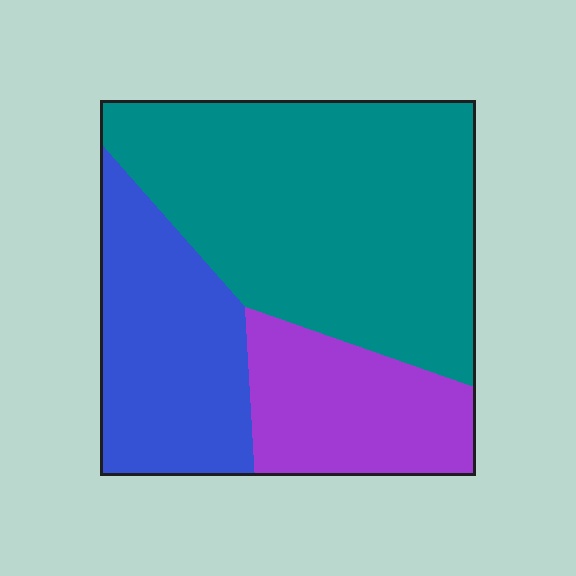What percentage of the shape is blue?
Blue covers about 25% of the shape.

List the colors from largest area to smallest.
From largest to smallest: teal, blue, purple.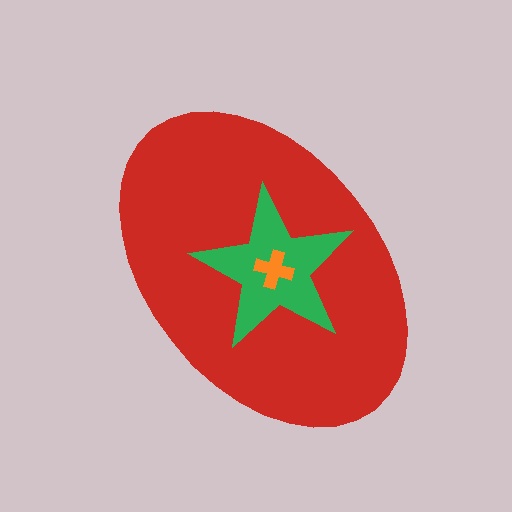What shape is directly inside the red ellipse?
The green star.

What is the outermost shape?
The red ellipse.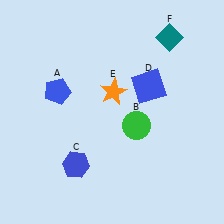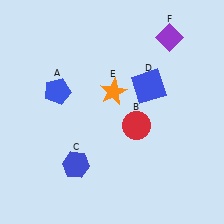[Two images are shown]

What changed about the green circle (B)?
In Image 1, B is green. In Image 2, it changed to red.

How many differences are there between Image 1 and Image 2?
There are 2 differences between the two images.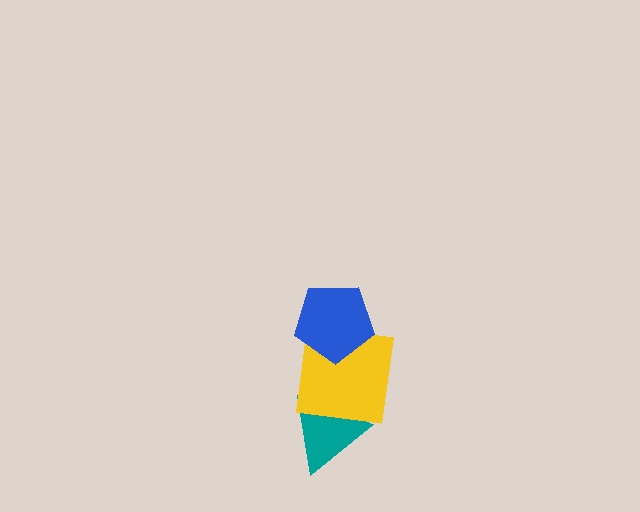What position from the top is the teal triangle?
The teal triangle is 3rd from the top.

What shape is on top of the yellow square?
The blue pentagon is on top of the yellow square.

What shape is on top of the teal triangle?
The yellow square is on top of the teal triangle.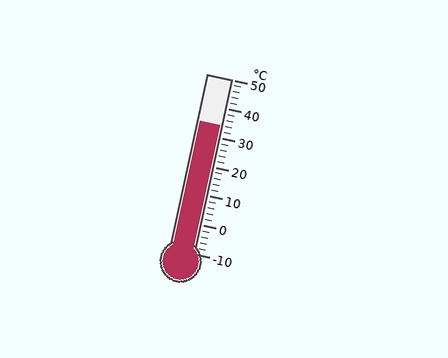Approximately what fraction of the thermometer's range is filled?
The thermometer is filled to approximately 75% of its range.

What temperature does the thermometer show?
The thermometer shows approximately 34°C.